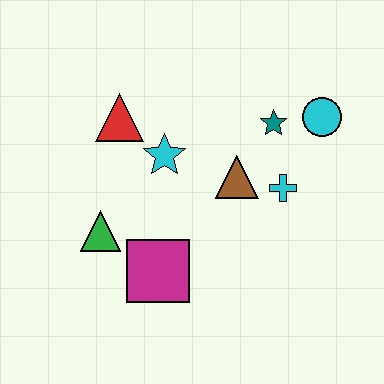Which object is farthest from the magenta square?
The cyan circle is farthest from the magenta square.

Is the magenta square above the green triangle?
No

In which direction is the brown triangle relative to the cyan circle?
The brown triangle is to the left of the cyan circle.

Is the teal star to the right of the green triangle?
Yes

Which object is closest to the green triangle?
The magenta square is closest to the green triangle.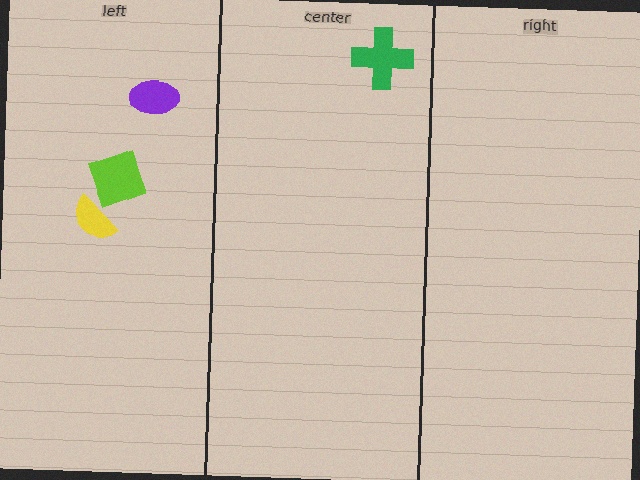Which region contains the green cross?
The center region.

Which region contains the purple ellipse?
The left region.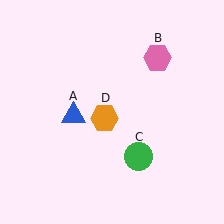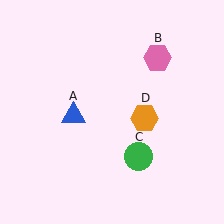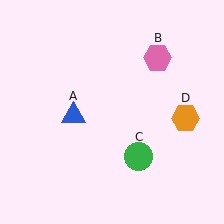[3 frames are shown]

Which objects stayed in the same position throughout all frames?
Blue triangle (object A) and pink hexagon (object B) and green circle (object C) remained stationary.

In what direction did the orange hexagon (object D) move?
The orange hexagon (object D) moved right.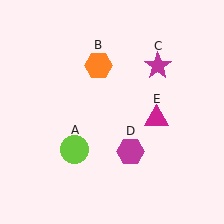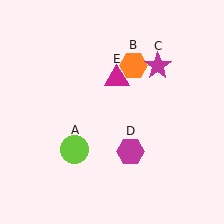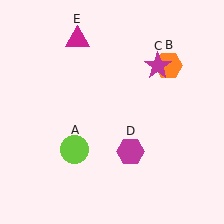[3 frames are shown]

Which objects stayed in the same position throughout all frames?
Lime circle (object A) and magenta star (object C) and magenta hexagon (object D) remained stationary.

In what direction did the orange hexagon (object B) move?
The orange hexagon (object B) moved right.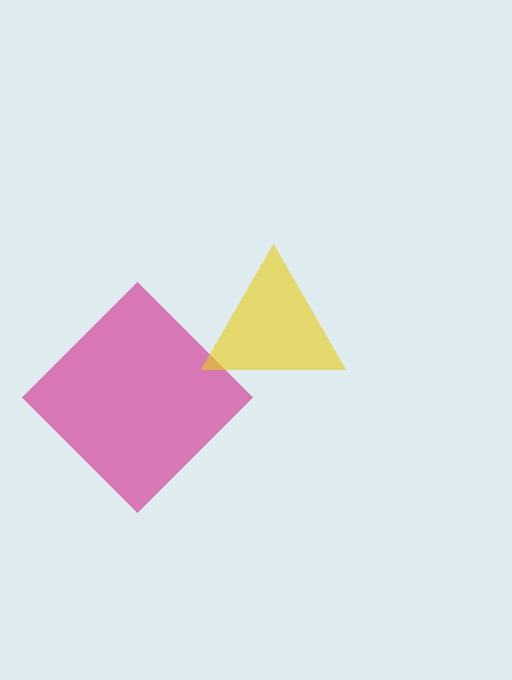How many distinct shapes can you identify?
There are 2 distinct shapes: a magenta diamond, a yellow triangle.